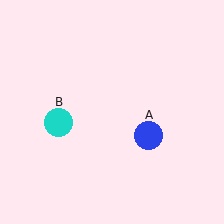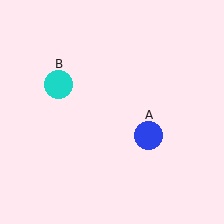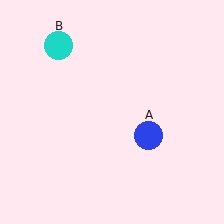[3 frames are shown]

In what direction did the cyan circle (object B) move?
The cyan circle (object B) moved up.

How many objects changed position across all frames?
1 object changed position: cyan circle (object B).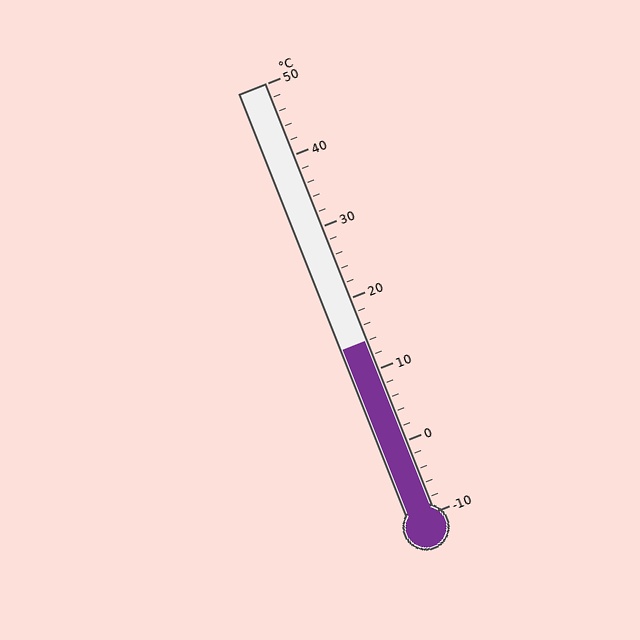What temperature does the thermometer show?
The thermometer shows approximately 14°C.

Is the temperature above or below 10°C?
The temperature is above 10°C.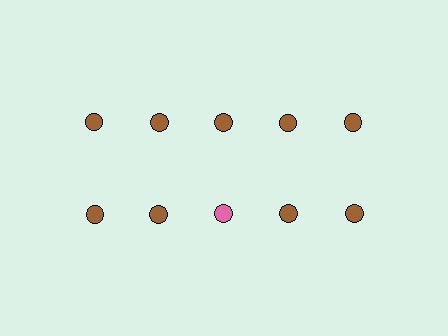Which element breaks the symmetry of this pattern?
The pink circle in the second row, center column breaks the symmetry. All other shapes are brown circles.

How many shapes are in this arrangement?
There are 10 shapes arranged in a grid pattern.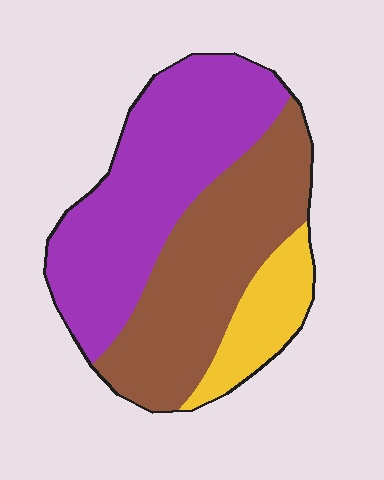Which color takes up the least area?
Yellow, at roughly 15%.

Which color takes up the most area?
Purple, at roughly 45%.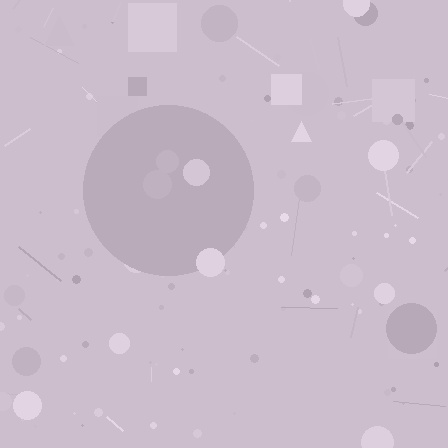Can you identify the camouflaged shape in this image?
The camouflaged shape is a circle.